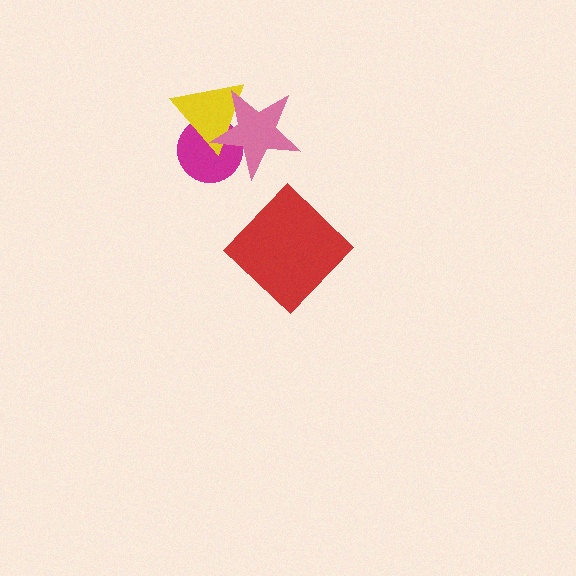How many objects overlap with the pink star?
2 objects overlap with the pink star.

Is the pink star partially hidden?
No, no other shape covers it.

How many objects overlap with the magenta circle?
2 objects overlap with the magenta circle.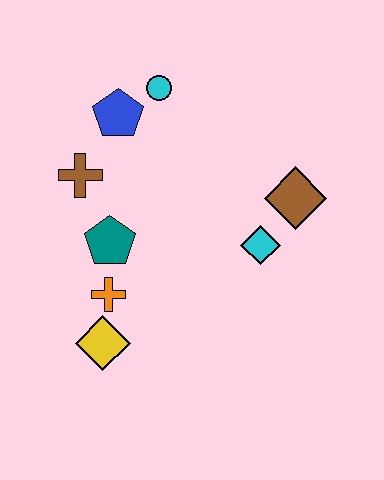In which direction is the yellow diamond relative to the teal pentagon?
The yellow diamond is below the teal pentagon.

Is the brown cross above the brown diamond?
Yes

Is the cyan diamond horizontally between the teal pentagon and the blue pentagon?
No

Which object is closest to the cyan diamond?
The brown diamond is closest to the cyan diamond.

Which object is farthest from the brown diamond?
The yellow diamond is farthest from the brown diamond.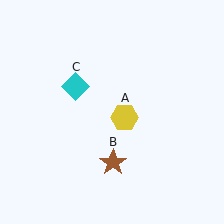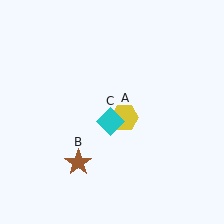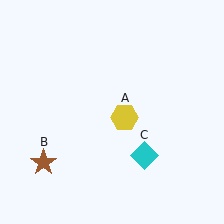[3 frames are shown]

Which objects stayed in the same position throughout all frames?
Yellow hexagon (object A) remained stationary.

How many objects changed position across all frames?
2 objects changed position: brown star (object B), cyan diamond (object C).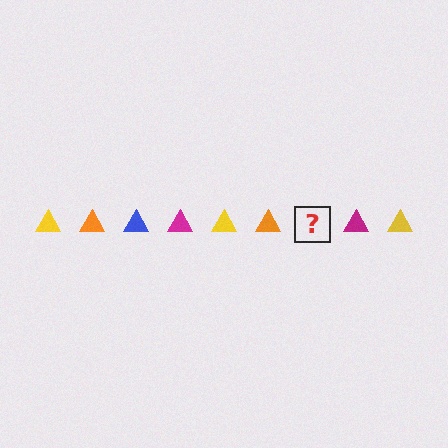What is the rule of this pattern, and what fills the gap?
The rule is that the pattern cycles through yellow, orange, blue, magenta triangles. The gap should be filled with a blue triangle.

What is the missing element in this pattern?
The missing element is a blue triangle.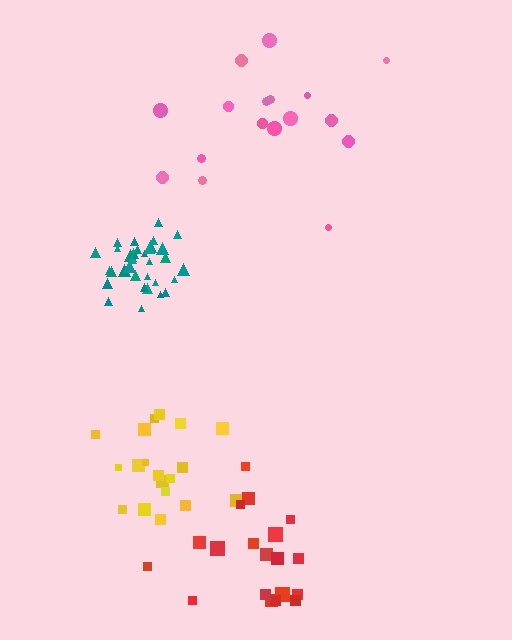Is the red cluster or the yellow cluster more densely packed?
Yellow.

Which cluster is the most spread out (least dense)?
Pink.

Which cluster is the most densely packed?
Teal.